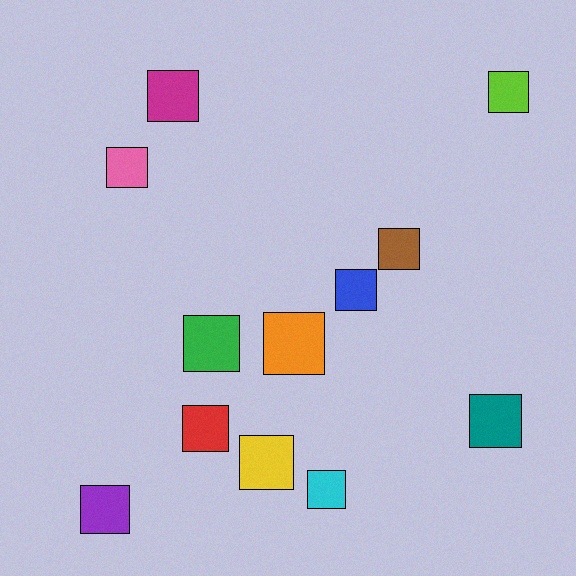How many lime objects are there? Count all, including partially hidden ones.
There is 1 lime object.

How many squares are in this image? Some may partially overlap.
There are 12 squares.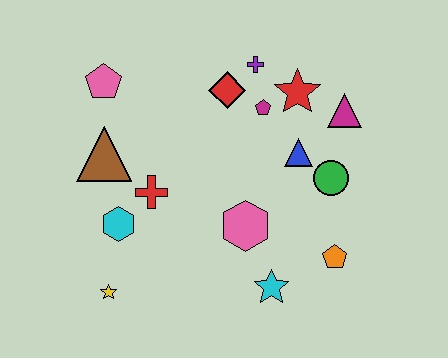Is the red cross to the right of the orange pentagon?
No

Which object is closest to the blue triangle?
The green circle is closest to the blue triangle.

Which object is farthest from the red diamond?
The yellow star is farthest from the red diamond.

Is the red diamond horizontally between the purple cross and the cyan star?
No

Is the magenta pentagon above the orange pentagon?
Yes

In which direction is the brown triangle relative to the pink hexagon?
The brown triangle is to the left of the pink hexagon.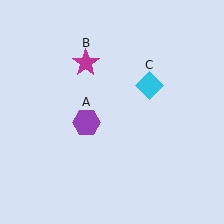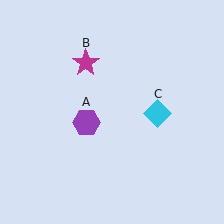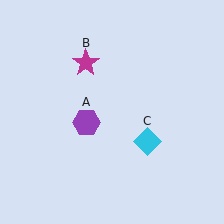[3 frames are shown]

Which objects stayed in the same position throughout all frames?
Purple hexagon (object A) and magenta star (object B) remained stationary.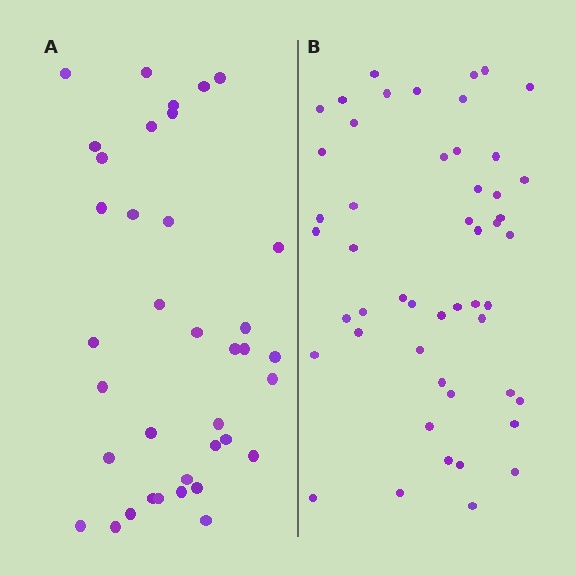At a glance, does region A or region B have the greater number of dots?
Region B (the right region) has more dots.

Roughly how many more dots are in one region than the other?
Region B has approximately 15 more dots than region A.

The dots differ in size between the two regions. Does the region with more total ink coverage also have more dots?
No. Region A has more total ink coverage because its dots are larger, but region B actually contains more individual dots. Total area can be misleading — the number of items is what matters here.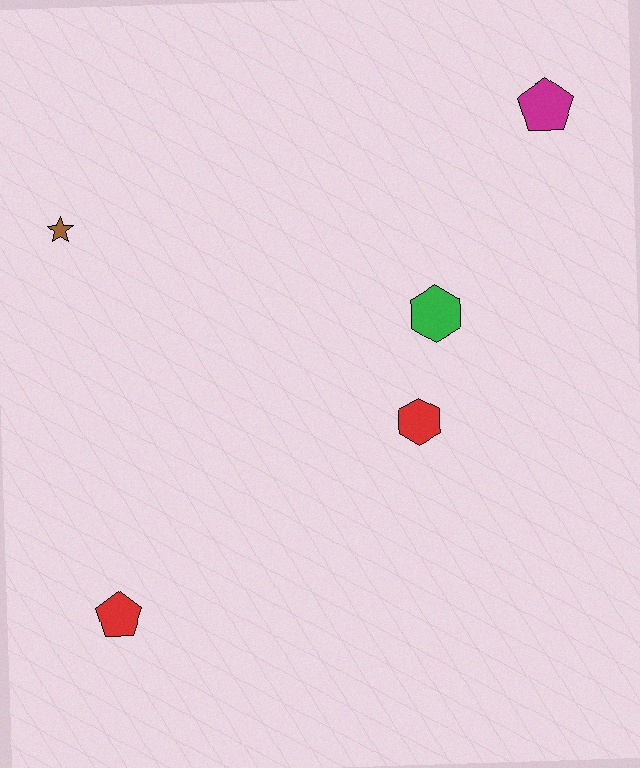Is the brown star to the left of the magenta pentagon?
Yes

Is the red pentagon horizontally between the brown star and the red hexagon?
Yes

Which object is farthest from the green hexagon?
The red pentagon is farthest from the green hexagon.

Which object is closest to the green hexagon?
The red hexagon is closest to the green hexagon.